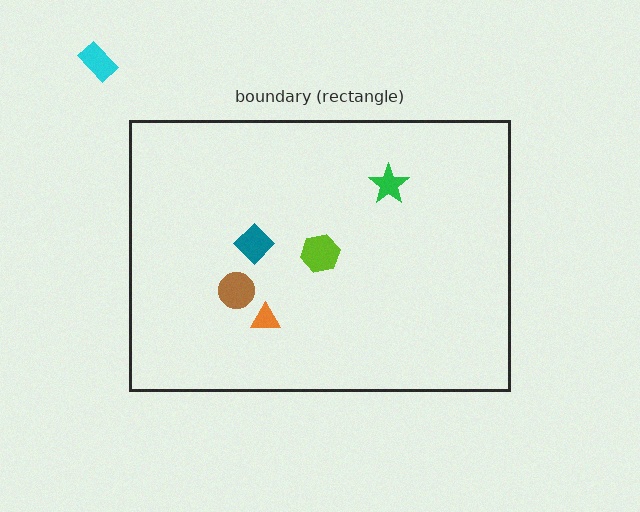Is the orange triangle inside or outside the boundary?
Inside.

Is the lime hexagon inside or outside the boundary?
Inside.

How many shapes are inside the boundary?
5 inside, 1 outside.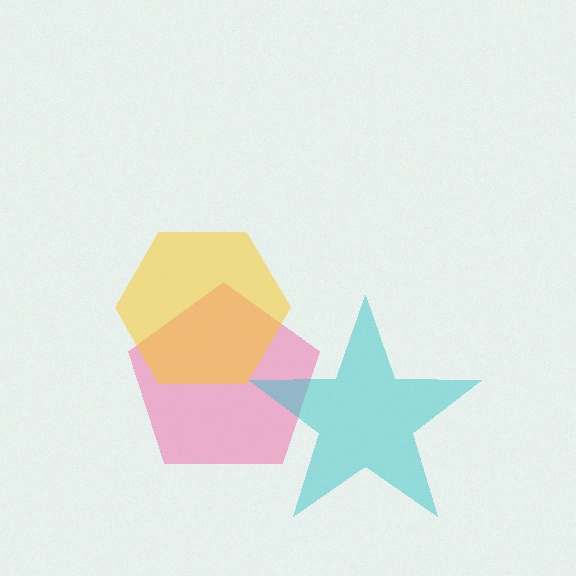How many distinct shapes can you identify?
There are 3 distinct shapes: a pink pentagon, a cyan star, a yellow hexagon.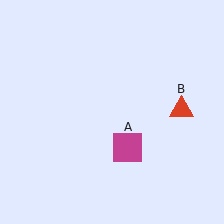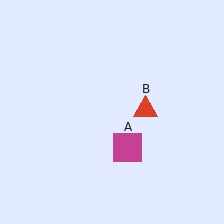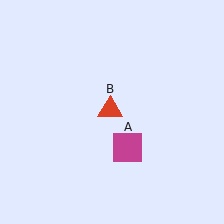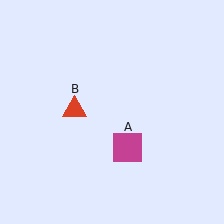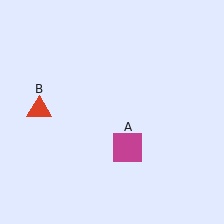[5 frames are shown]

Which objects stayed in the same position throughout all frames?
Magenta square (object A) remained stationary.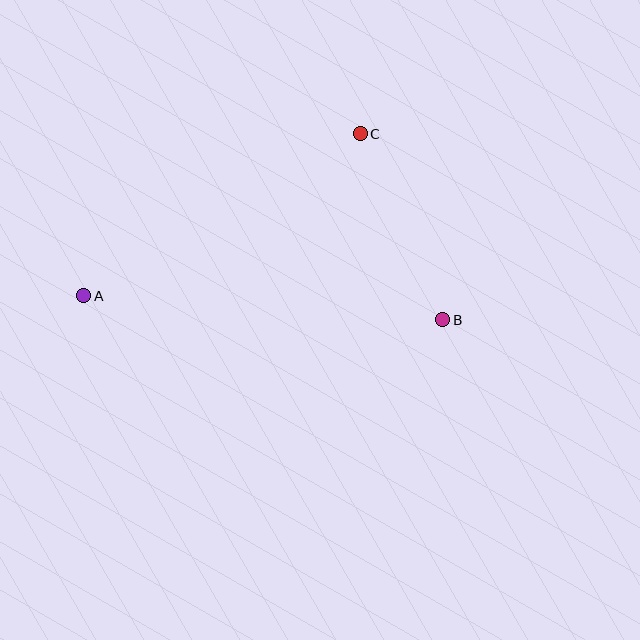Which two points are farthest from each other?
Points A and B are farthest from each other.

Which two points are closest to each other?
Points B and C are closest to each other.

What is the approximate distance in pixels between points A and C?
The distance between A and C is approximately 321 pixels.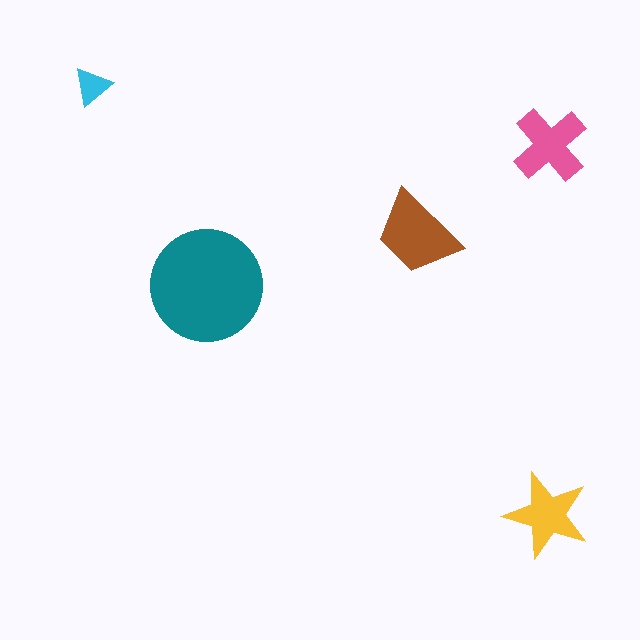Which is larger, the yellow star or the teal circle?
The teal circle.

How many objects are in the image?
There are 5 objects in the image.